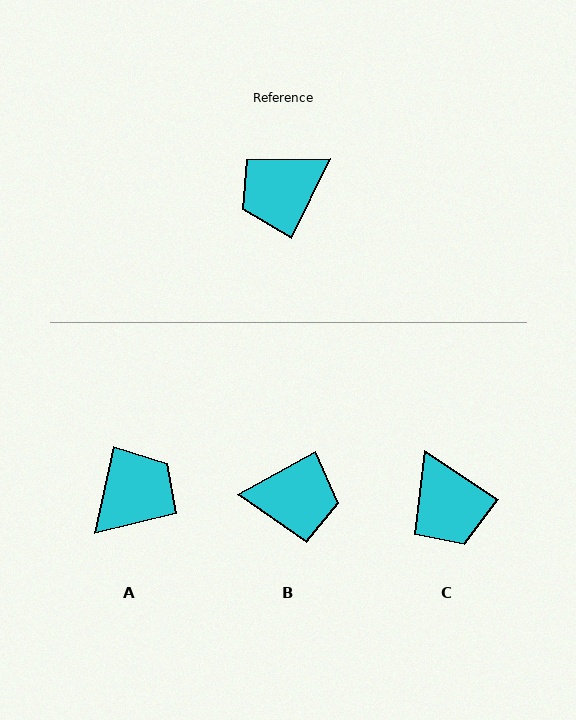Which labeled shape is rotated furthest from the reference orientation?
A, about 167 degrees away.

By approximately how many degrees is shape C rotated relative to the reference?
Approximately 82 degrees counter-clockwise.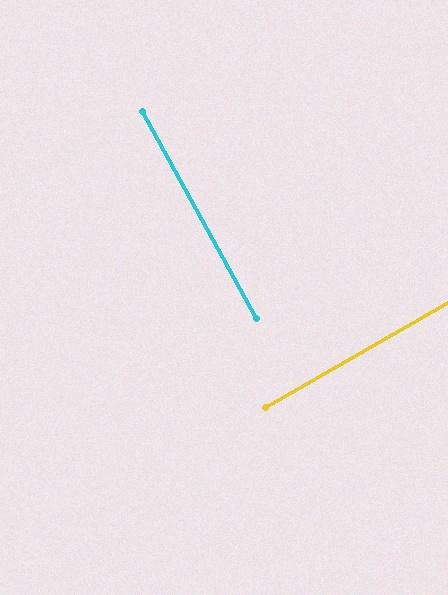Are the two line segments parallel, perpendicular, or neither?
Perpendicular — they meet at approximately 89°.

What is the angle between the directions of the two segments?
Approximately 89 degrees.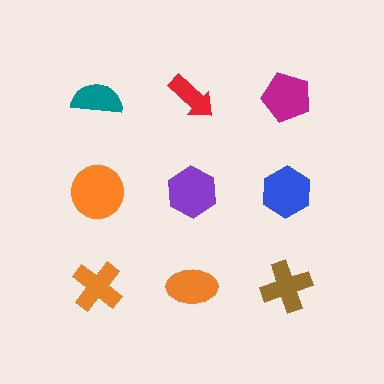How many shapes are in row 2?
3 shapes.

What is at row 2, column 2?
A purple hexagon.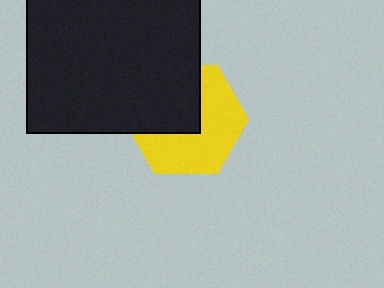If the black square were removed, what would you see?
You would see the complete yellow hexagon.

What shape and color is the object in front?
The object in front is a black square.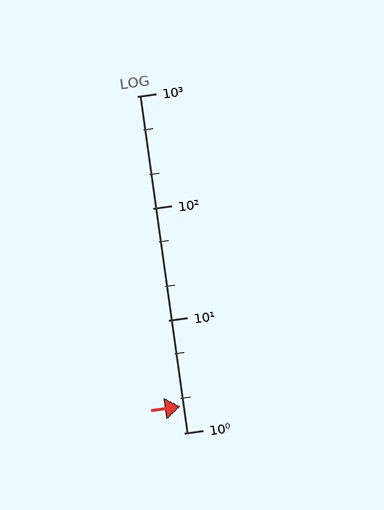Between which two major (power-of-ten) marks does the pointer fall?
The pointer is between 1 and 10.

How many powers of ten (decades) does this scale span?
The scale spans 3 decades, from 1 to 1000.